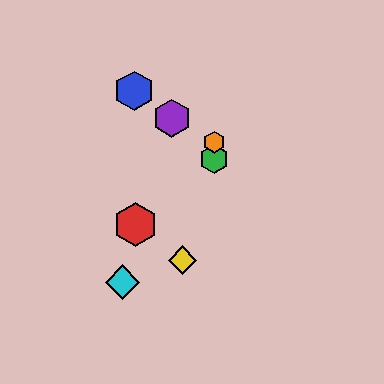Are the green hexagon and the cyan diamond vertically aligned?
No, the green hexagon is at x≈214 and the cyan diamond is at x≈123.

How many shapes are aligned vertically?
2 shapes (the green hexagon, the orange hexagon) are aligned vertically.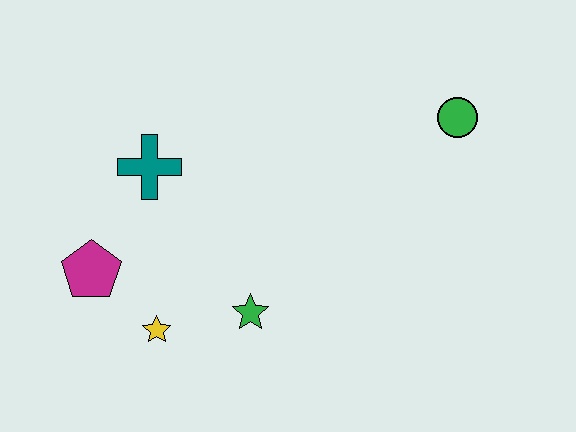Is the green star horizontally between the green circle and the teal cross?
Yes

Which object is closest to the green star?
The yellow star is closest to the green star.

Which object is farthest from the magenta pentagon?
The green circle is farthest from the magenta pentagon.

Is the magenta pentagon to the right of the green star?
No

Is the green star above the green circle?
No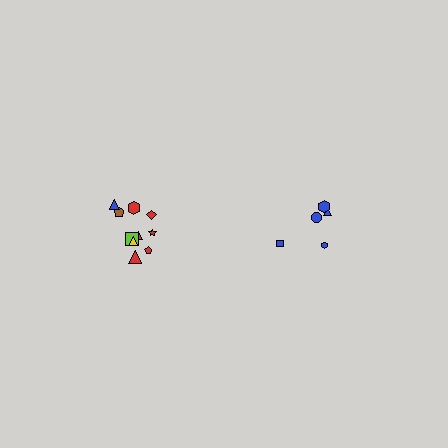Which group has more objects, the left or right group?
The left group.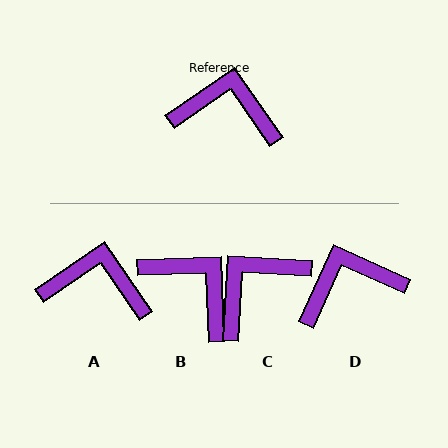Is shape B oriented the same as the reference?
No, it is off by about 32 degrees.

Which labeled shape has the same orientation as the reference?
A.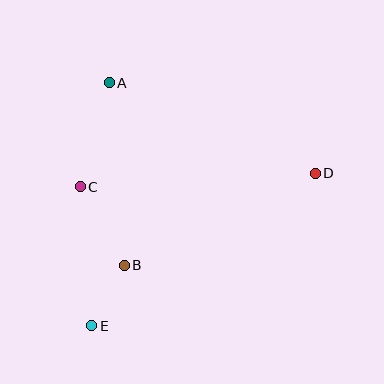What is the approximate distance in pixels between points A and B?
The distance between A and B is approximately 183 pixels.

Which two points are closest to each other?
Points B and E are closest to each other.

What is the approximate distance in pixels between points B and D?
The distance between B and D is approximately 212 pixels.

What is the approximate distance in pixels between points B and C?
The distance between B and C is approximately 90 pixels.